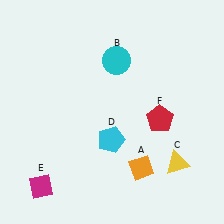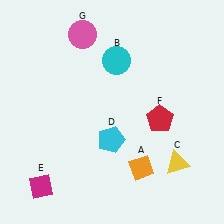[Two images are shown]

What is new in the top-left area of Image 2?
A pink circle (G) was added in the top-left area of Image 2.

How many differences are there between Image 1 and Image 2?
There is 1 difference between the two images.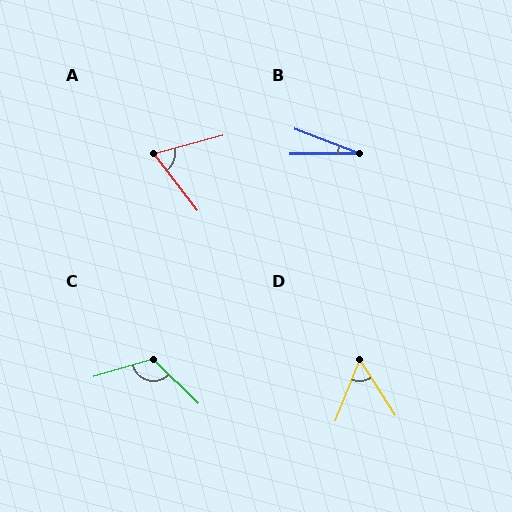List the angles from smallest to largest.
B (21°), D (54°), A (68°), C (119°).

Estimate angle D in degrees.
Approximately 54 degrees.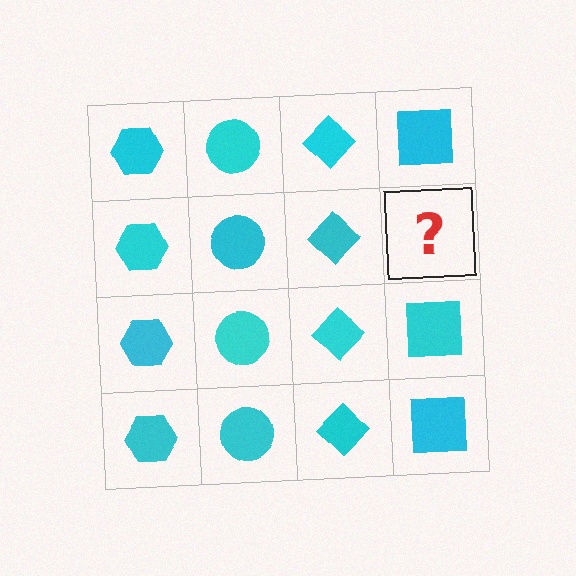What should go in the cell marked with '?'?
The missing cell should contain a cyan square.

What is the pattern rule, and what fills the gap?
The rule is that each column has a consistent shape. The gap should be filled with a cyan square.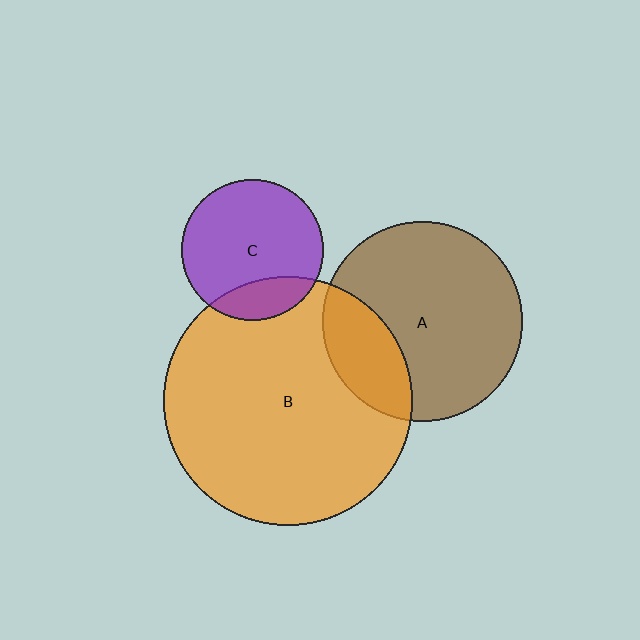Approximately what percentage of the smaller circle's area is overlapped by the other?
Approximately 20%.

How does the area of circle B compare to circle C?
Approximately 3.1 times.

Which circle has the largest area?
Circle B (orange).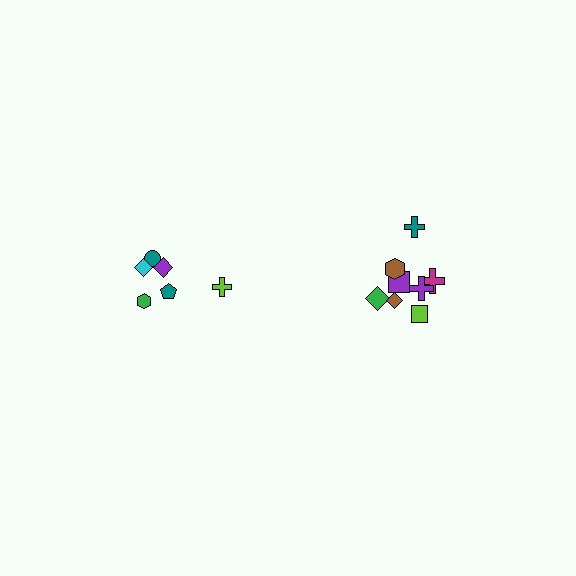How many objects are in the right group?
There are 8 objects.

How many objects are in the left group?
There are 6 objects.